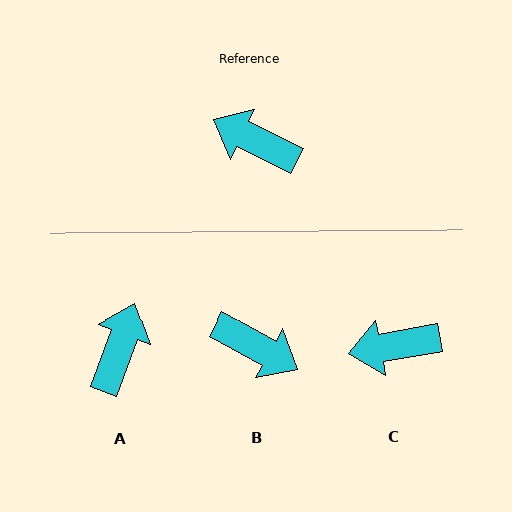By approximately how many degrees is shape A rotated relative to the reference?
Approximately 84 degrees clockwise.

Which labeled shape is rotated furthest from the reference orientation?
B, about 177 degrees away.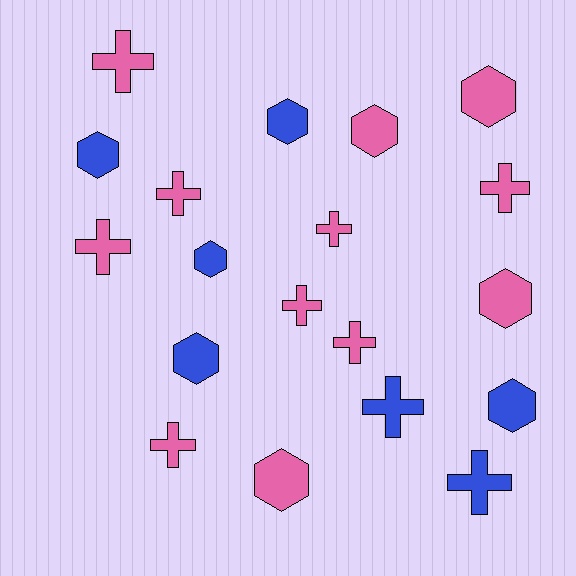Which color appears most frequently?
Pink, with 12 objects.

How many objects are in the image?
There are 19 objects.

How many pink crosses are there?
There are 8 pink crosses.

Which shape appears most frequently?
Cross, with 10 objects.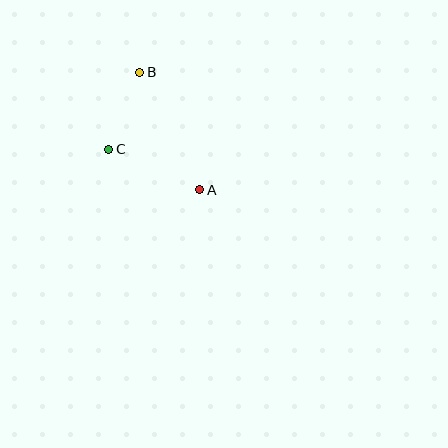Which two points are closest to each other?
Points B and C are closest to each other.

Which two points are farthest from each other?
Points A and B are farthest from each other.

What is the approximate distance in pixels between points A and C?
The distance between A and C is approximately 99 pixels.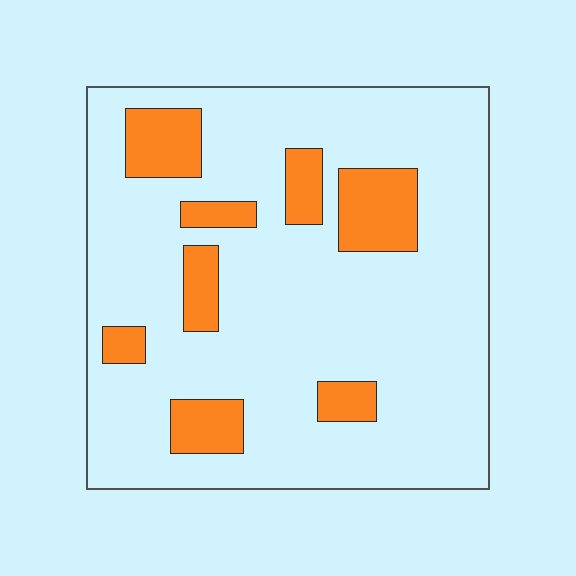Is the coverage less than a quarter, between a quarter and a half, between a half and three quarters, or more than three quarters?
Less than a quarter.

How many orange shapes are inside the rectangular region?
8.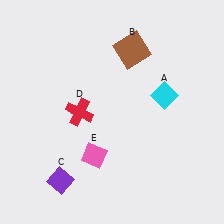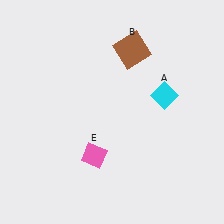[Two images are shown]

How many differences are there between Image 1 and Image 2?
There are 2 differences between the two images.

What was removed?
The red cross (D), the purple diamond (C) were removed in Image 2.